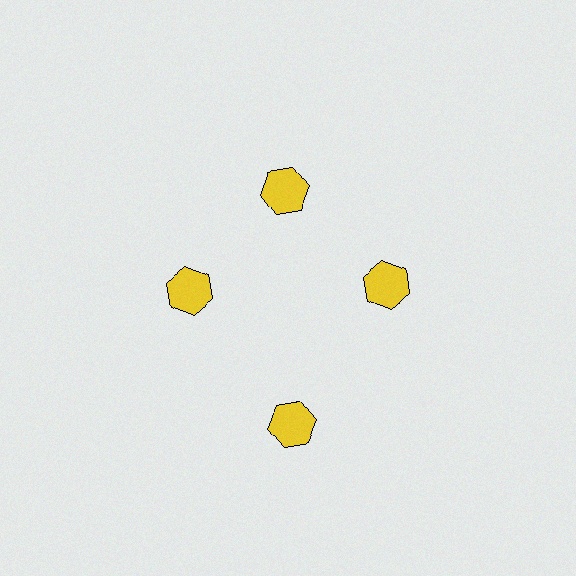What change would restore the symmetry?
The symmetry would be restored by moving it inward, back onto the ring so that all 4 hexagons sit at equal angles and equal distance from the center.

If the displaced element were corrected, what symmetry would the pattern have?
It would have 4-fold rotational symmetry — the pattern would map onto itself every 90 degrees.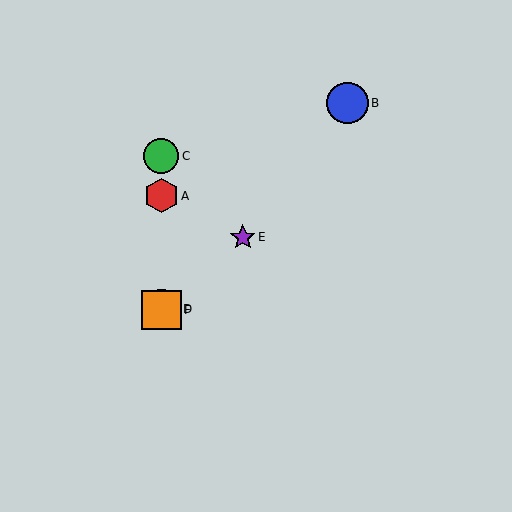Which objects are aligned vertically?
Objects A, C, D, F are aligned vertically.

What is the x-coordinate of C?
Object C is at x≈161.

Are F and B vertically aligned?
No, F is at x≈161 and B is at x≈347.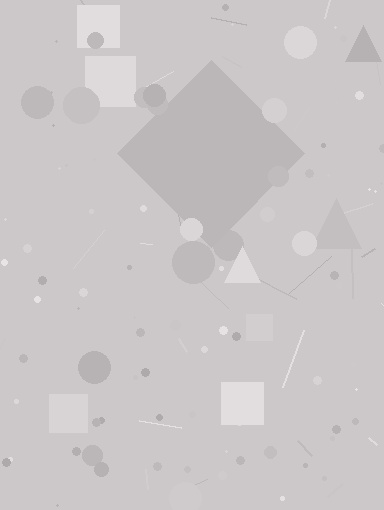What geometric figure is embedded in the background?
A diamond is embedded in the background.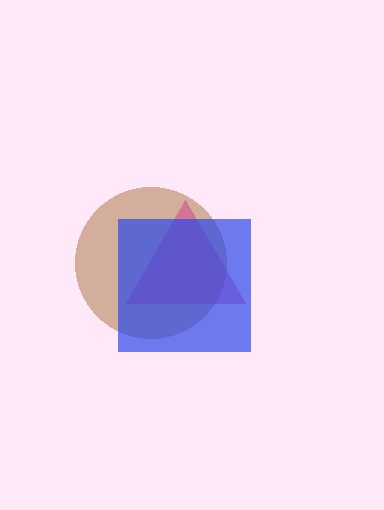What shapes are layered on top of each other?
The layered shapes are: a brown circle, a magenta triangle, a blue square.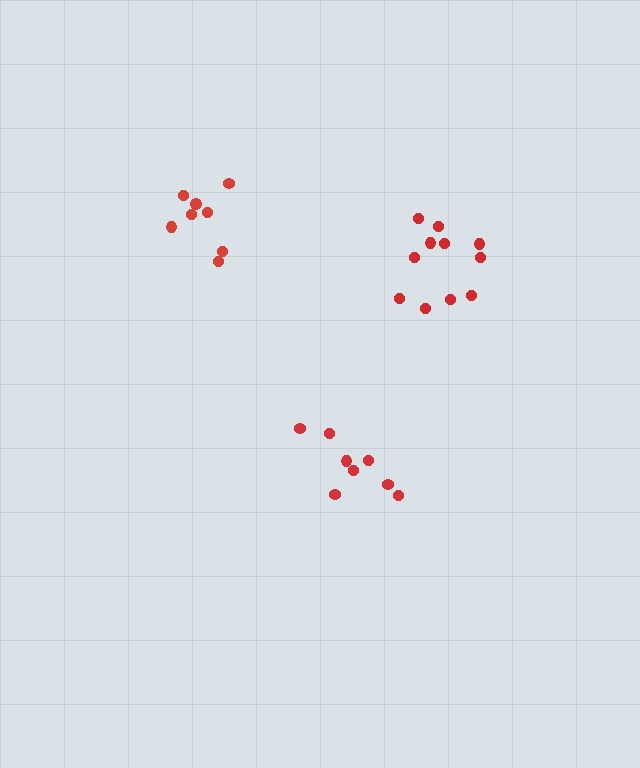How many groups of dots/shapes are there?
There are 3 groups.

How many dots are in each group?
Group 1: 8 dots, Group 2: 8 dots, Group 3: 11 dots (27 total).